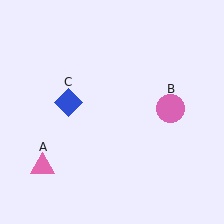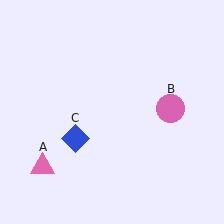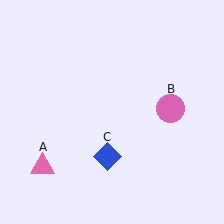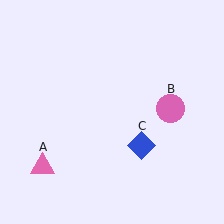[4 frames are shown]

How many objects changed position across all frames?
1 object changed position: blue diamond (object C).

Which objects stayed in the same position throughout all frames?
Pink triangle (object A) and pink circle (object B) remained stationary.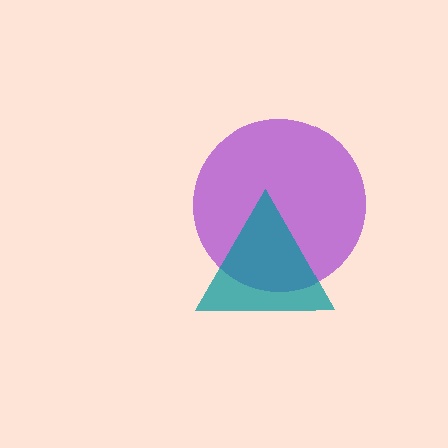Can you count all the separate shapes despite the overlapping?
Yes, there are 2 separate shapes.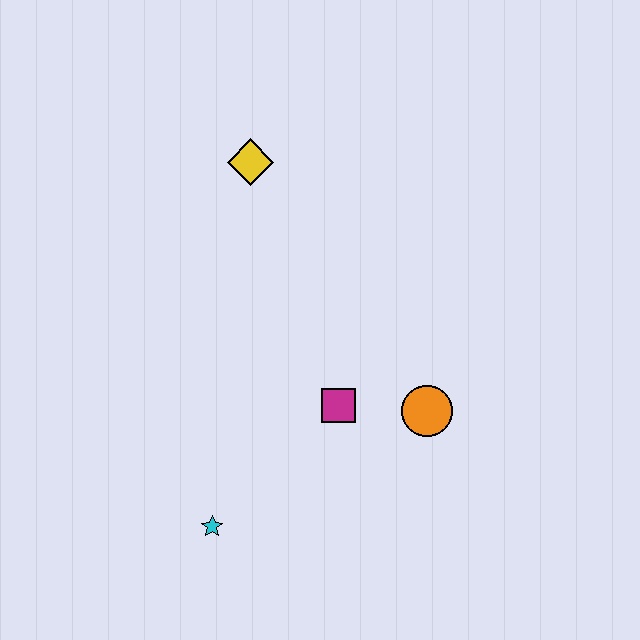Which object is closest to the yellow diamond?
The magenta square is closest to the yellow diamond.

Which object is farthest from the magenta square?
The yellow diamond is farthest from the magenta square.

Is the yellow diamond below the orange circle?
No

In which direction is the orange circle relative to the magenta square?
The orange circle is to the right of the magenta square.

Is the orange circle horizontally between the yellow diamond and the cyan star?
No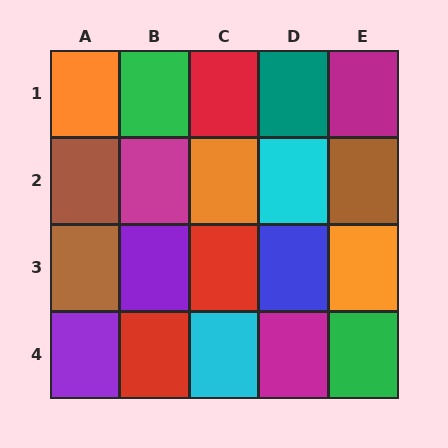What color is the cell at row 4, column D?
Magenta.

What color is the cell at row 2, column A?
Brown.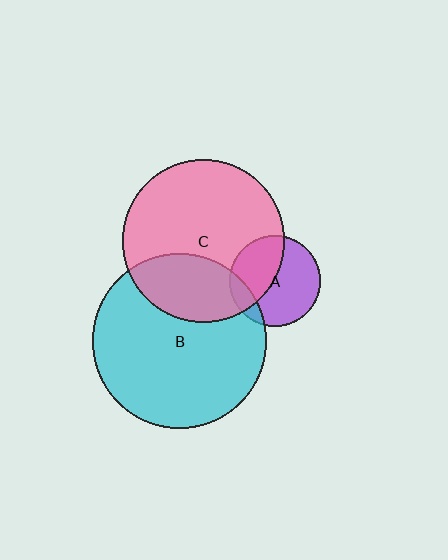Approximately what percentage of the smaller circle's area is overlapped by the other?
Approximately 15%.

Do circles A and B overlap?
Yes.